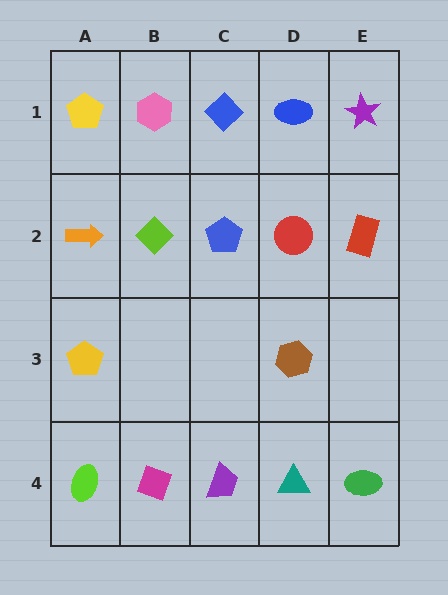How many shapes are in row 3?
2 shapes.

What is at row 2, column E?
A red rectangle.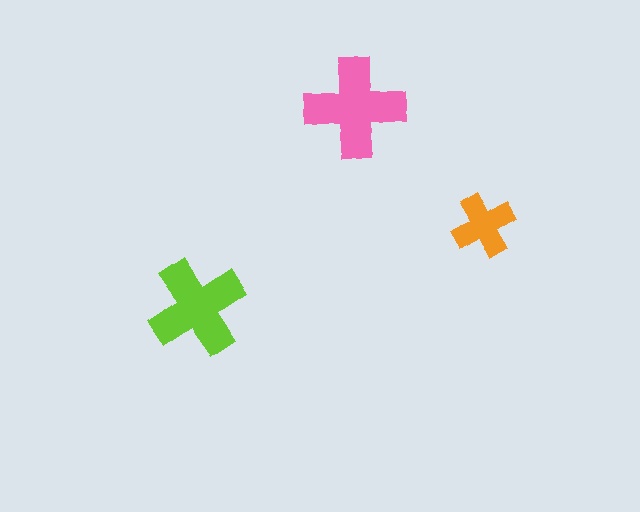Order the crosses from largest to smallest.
the pink one, the lime one, the orange one.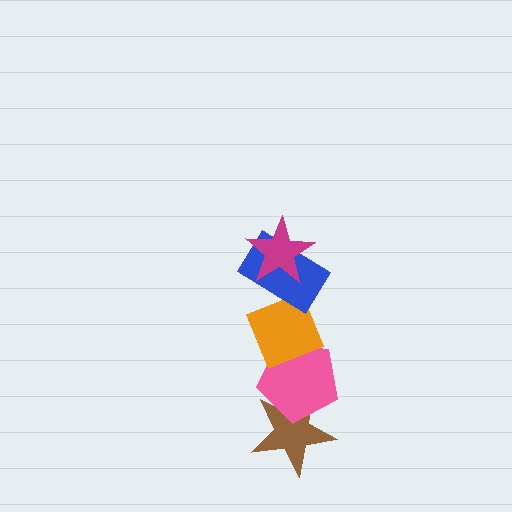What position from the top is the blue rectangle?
The blue rectangle is 2nd from the top.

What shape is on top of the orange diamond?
The blue rectangle is on top of the orange diamond.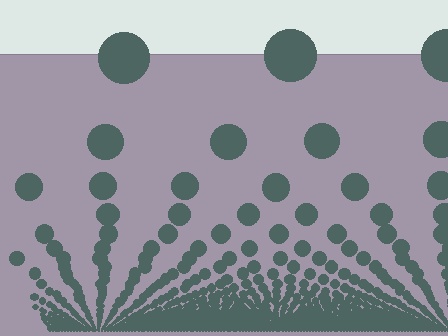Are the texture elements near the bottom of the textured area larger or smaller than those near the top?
Smaller. The gradient is inverted — elements near the bottom are smaller and denser.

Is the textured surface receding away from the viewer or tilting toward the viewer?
The surface appears to tilt toward the viewer. Texture elements get larger and sparser toward the top.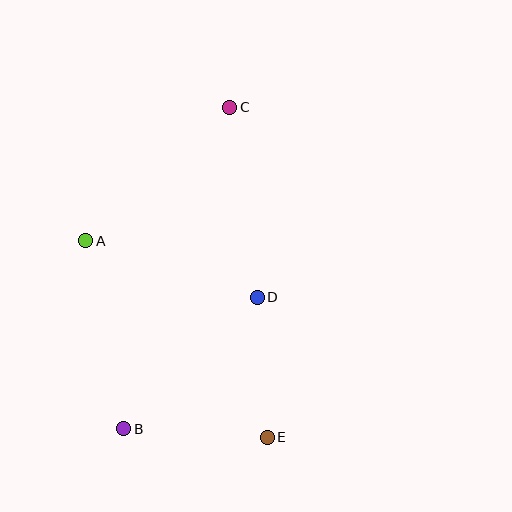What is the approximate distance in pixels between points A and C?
The distance between A and C is approximately 196 pixels.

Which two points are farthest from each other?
Points B and C are farthest from each other.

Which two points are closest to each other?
Points D and E are closest to each other.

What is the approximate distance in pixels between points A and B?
The distance between A and B is approximately 192 pixels.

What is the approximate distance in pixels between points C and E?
The distance between C and E is approximately 332 pixels.